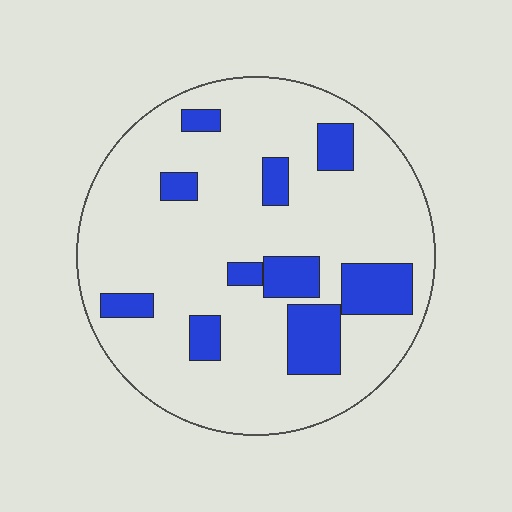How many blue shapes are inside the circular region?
10.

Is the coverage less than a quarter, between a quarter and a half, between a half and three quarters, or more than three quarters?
Less than a quarter.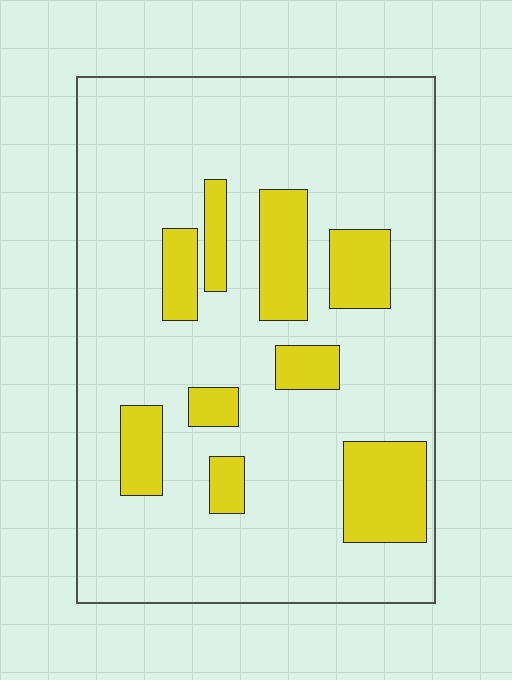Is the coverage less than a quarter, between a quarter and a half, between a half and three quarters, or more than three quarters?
Less than a quarter.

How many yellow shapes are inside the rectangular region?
9.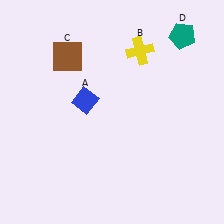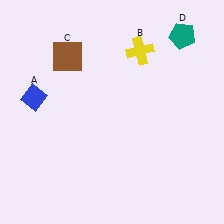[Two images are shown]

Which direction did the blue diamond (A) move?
The blue diamond (A) moved left.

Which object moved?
The blue diamond (A) moved left.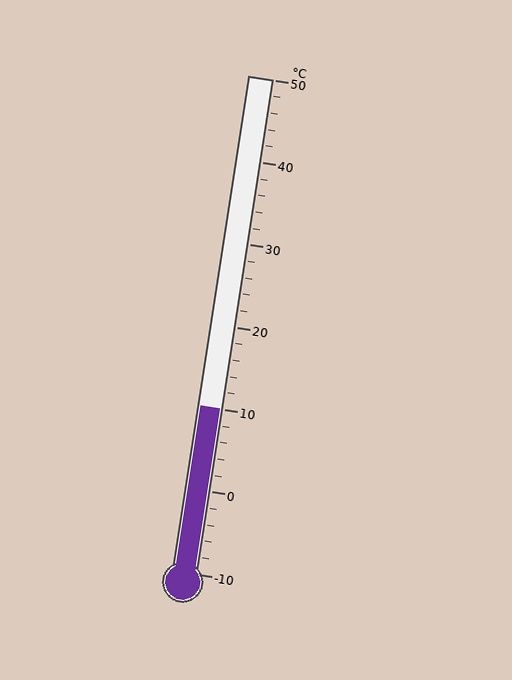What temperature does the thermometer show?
The thermometer shows approximately 10°C.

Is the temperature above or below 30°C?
The temperature is below 30°C.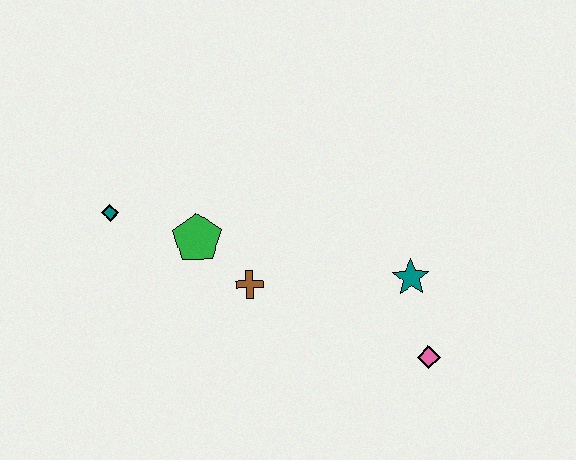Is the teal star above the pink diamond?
Yes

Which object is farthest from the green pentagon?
The pink diamond is farthest from the green pentagon.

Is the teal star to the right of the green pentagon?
Yes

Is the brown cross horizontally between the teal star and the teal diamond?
Yes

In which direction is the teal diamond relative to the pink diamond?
The teal diamond is to the left of the pink diamond.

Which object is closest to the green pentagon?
The brown cross is closest to the green pentagon.